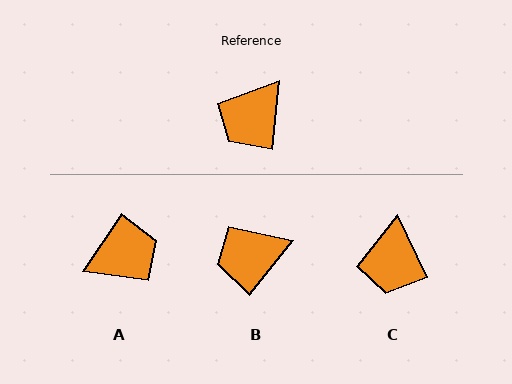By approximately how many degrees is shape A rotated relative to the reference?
Approximately 152 degrees counter-clockwise.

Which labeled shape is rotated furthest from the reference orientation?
A, about 152 degrees away.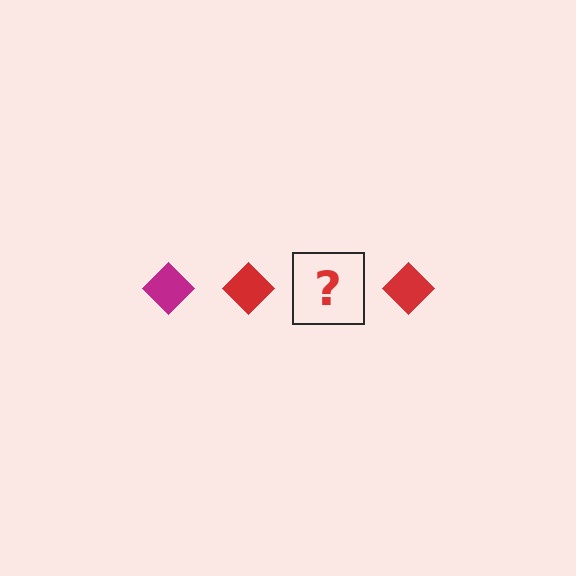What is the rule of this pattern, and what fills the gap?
The rule is that the pattern cycles through magenta, red diamonds. The gap should be filled with a magenta diamond.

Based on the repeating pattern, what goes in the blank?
The blank should be a magenta diamond.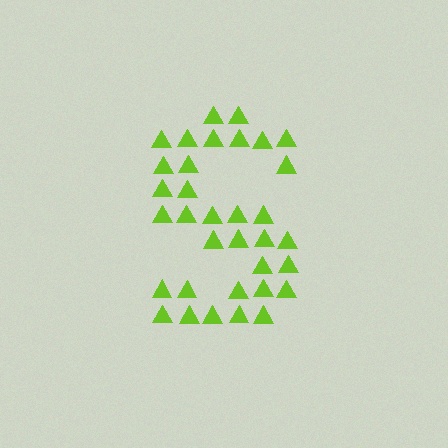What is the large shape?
The large shape is the letter S.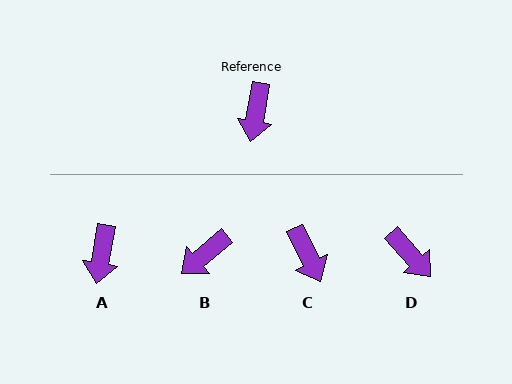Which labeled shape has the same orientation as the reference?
A.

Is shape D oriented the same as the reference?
No, it is off by about 51 degrees.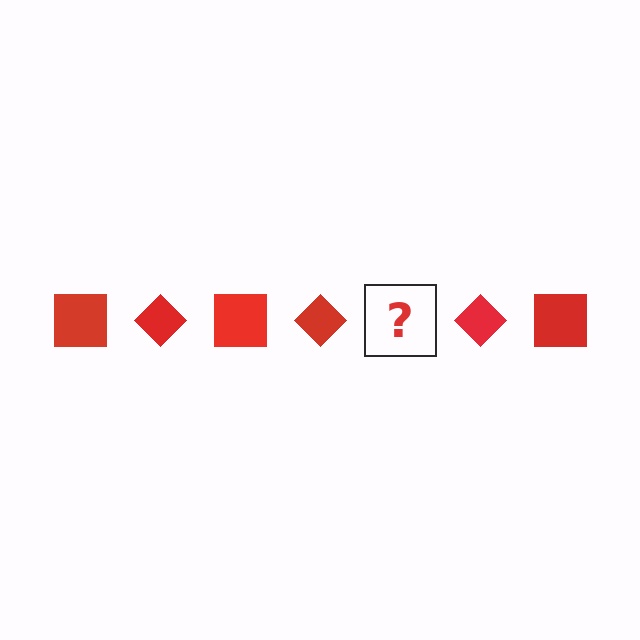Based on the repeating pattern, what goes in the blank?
The blank should be a red square.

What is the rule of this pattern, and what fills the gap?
The rule is that the pattern cycles through square, diamond shapes in red. The gap should be filled with a red square.